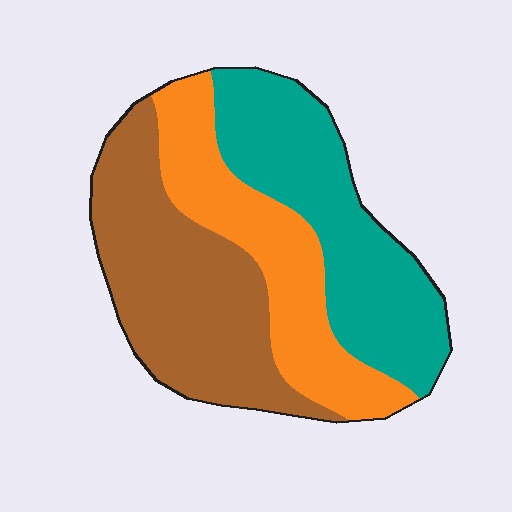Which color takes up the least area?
Orange, at roughly 30%.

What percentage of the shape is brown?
Brown takes up between a third and a half of the shape.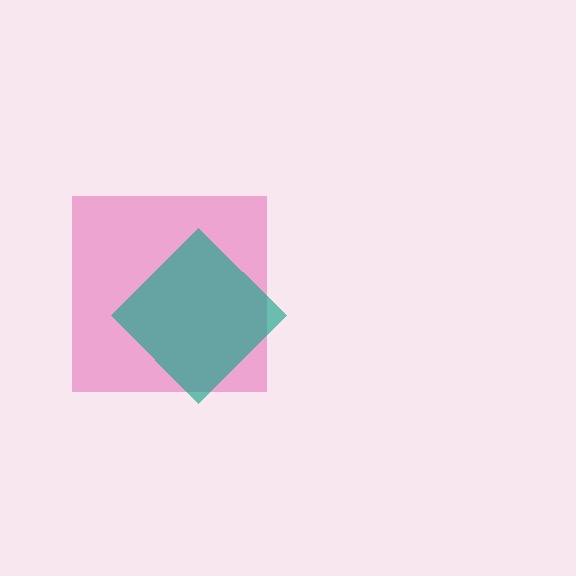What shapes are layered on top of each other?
The layered shapes are: a pink square, a teal diamond.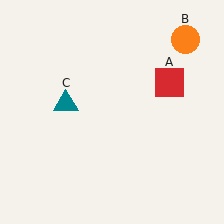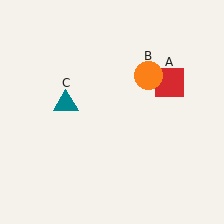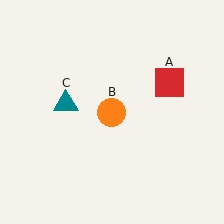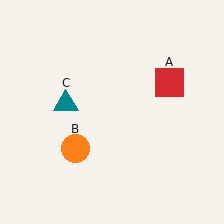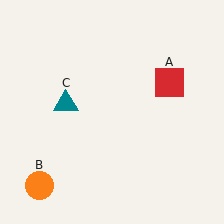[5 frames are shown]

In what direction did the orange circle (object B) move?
The orange circle (object B) moved down and to the left.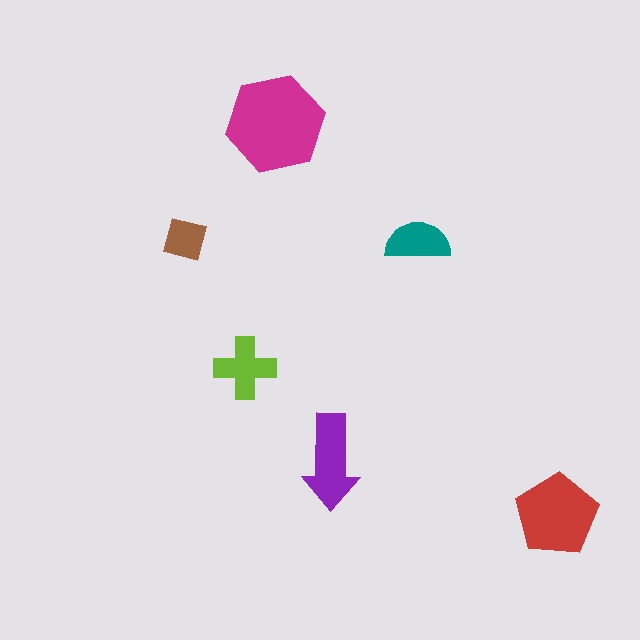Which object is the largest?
The magenta hexagon.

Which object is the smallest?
The brown square.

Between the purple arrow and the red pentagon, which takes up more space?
The red pentagon.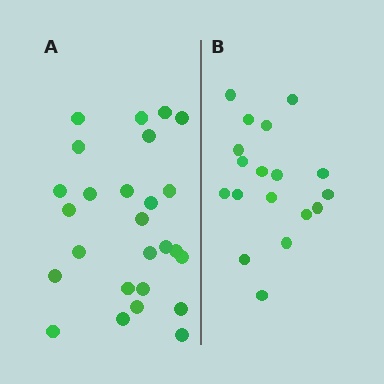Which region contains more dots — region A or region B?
Region A (the left region) has more dots.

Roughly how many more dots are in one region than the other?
Region A has roughly 8 or so more dots than region B.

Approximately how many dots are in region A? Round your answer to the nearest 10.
About 30 dots. (The exact count is 26, which rounds to 30.)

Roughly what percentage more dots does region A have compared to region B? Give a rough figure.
About 45% more.